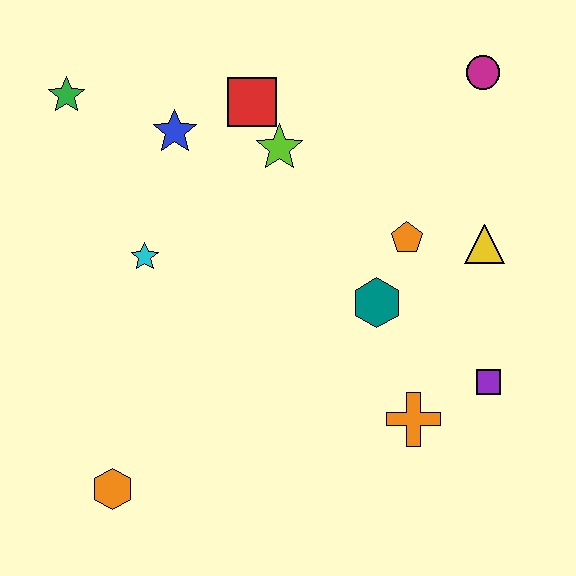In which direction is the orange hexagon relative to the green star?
The orange hexagon is below the green star.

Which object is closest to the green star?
The blue star is closest to the green star.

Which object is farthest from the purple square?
The green star is farthest from the purple square.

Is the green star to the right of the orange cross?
No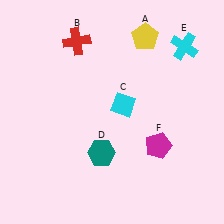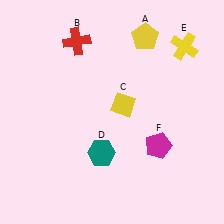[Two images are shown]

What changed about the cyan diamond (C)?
In Image 1, C is cyan. In Image 2, it changed to yellow.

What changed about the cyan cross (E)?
In Image 1, E is cyan. In Image 2, it changed to yellow.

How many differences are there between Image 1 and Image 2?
There are 2 differences between the two images.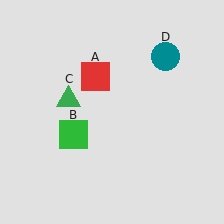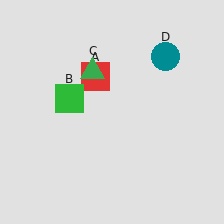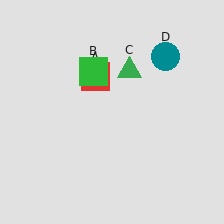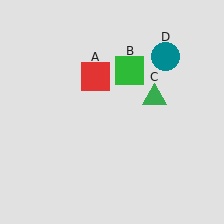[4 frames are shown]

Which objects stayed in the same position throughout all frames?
Red square (object A) and teal circle (object D) remained stationary.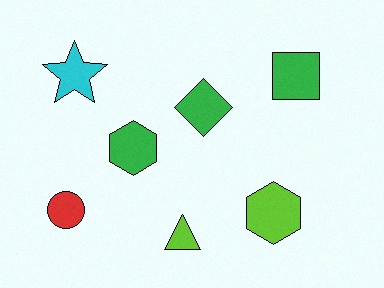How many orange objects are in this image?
There are no orange objects.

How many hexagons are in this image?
There are 2 hexagons.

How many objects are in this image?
There are 7 objects.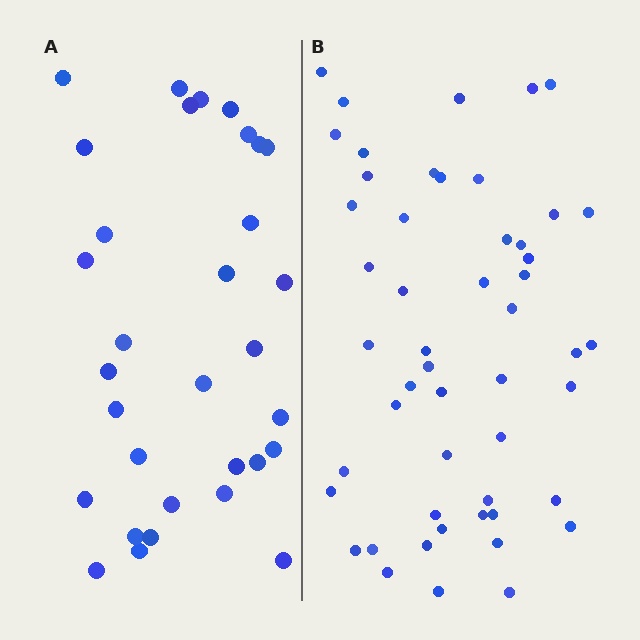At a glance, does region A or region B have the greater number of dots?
Region B (the right region) has more dots.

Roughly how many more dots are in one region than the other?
Region B has approximately 20 more dots than region A.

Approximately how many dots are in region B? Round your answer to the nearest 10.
About 50 dots. (The exact count is 51, which rounds to 50.)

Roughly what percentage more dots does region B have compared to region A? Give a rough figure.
About 60% more.